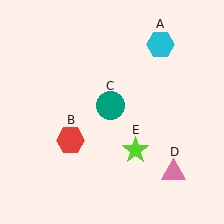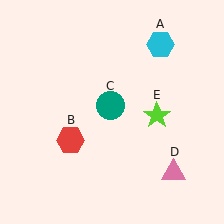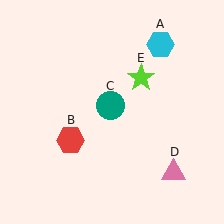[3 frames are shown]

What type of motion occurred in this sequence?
The lime star (object E) rotated counterclockwise around the center of the scene.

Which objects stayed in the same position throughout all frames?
Cyan hexagon (object A) and red hexagon (object B) and teal circle (object C) and pink triangle (object D) remained stationary.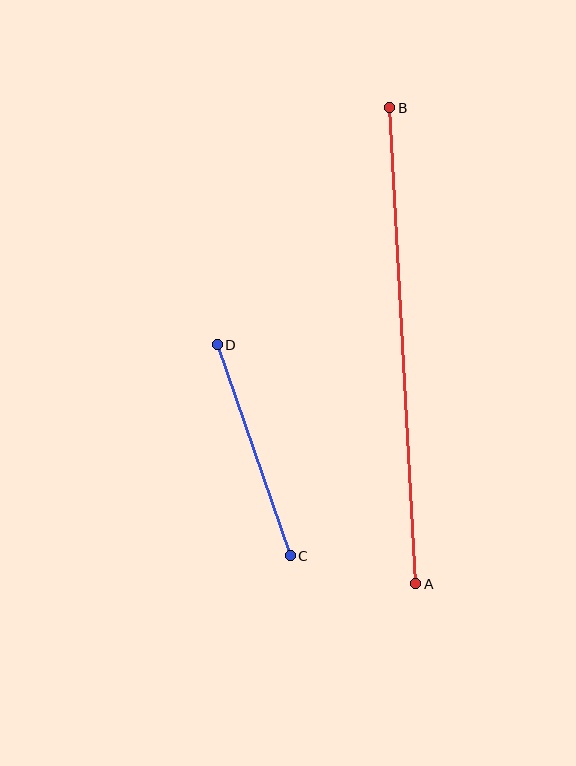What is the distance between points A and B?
The distance is approximately 477 pixels.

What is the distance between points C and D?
The distance is approximately 223 pixels.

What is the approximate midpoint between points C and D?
The midpoint is at approximately (254, 450) pixels.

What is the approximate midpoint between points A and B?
The midpoint is at approximately (403, 346) pixels.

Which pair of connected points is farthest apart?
Points A and B are farthest apart.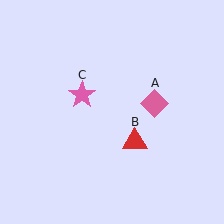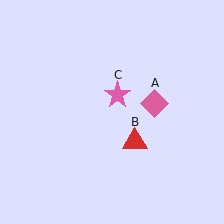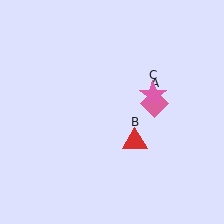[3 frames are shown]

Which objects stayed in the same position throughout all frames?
Pink diamond (object A) and red triangle (object B) remained stationary.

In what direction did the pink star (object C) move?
The pink star (object C) moved right.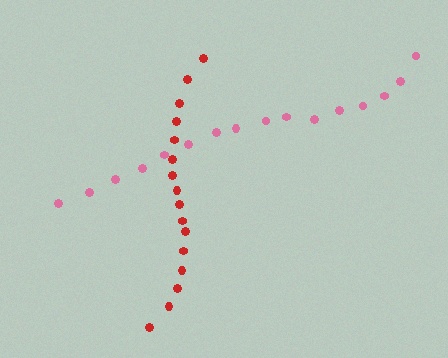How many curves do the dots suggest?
There are 2 distinct paths.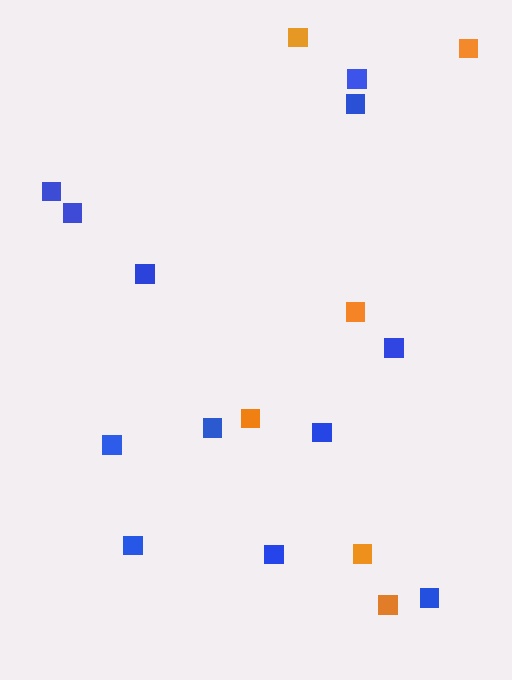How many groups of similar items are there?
There are 2 groups: one group of orange squares (6) and one group of blue squares (12).